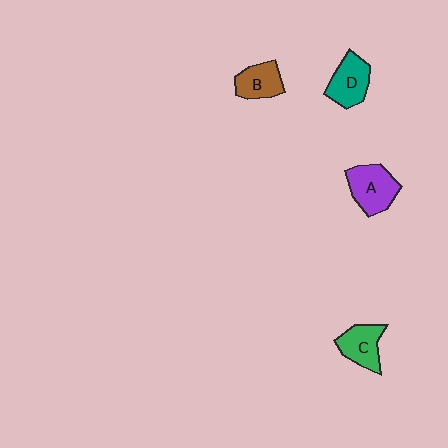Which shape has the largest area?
Shape A (purple).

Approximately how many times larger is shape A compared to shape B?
Approximately 1.4 times.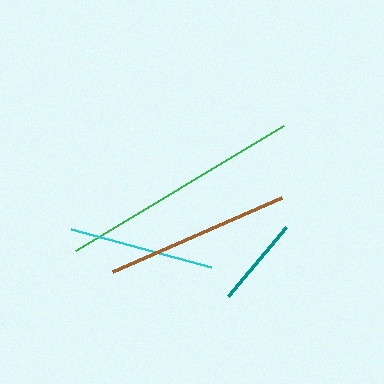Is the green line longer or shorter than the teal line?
The green line is longer than the teal line.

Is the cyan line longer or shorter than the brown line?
The brown line is longer than the cyan line.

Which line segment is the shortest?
The teal line is the shortest at approximately 90 pixels.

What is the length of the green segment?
The green segment is approximately 243 pixels long.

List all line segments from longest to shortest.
From longest to shortest: green, brown, cyan, teal.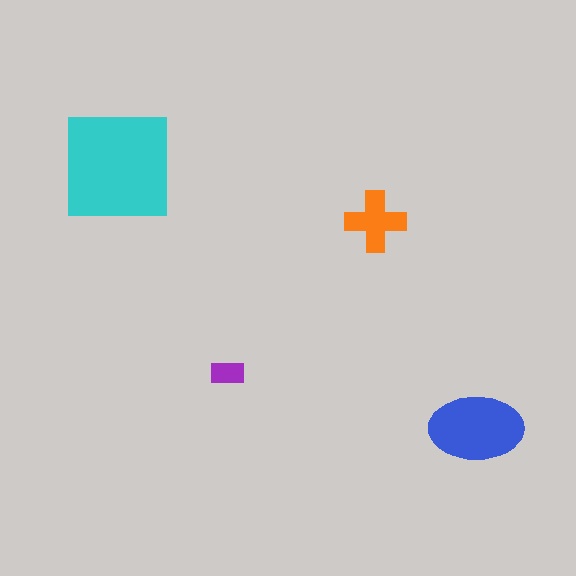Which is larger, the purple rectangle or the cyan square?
The cyan square.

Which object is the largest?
The cyan square.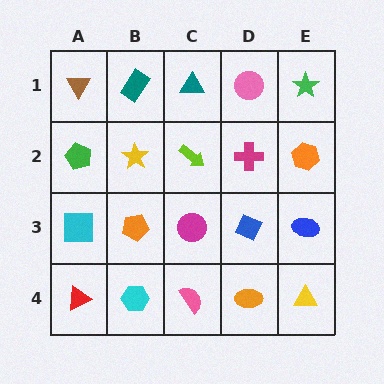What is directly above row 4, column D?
A blue diamond.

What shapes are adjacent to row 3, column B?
A yellow star (row 2, column B), a cyan hexagon (row 4, column B), a cyan square (row 3, column A), a magenta circle (row 3, column C).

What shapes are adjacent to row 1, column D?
A magenta cross (row 2, column D), a teal triangle (row 1, column C), a green star (row 1, column E).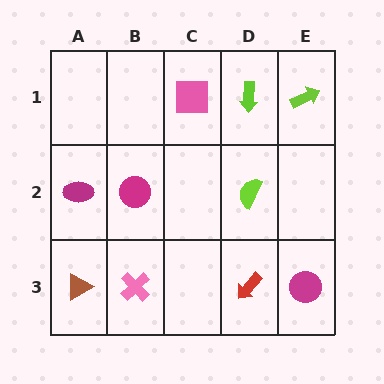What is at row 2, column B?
A magenta circle.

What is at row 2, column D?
A lime semicircle.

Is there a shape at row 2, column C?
No, that cell is empty.